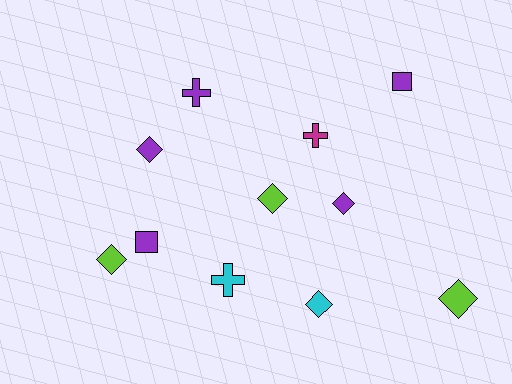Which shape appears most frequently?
Diamond, with 6 objects.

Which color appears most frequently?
Purple, with 5 objects.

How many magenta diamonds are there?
There are no magenta diamonds.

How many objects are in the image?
There are 11 objects.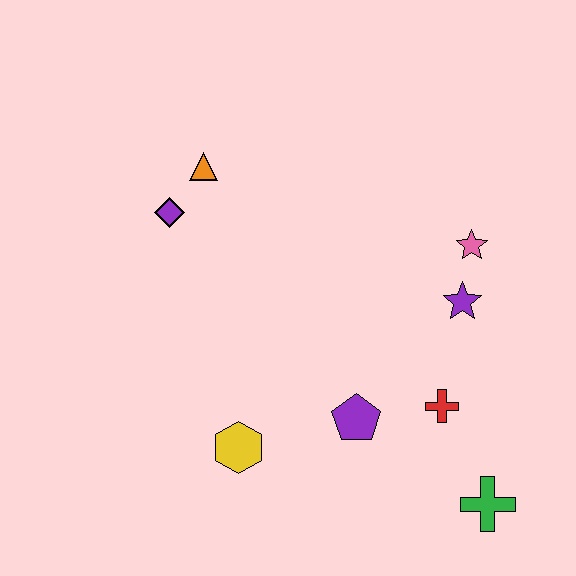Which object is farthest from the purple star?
The purple diamond is farthest from the purple star.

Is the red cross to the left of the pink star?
Yes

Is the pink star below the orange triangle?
Yes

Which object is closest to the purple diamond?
The orange triangle is closest to the purple diamond.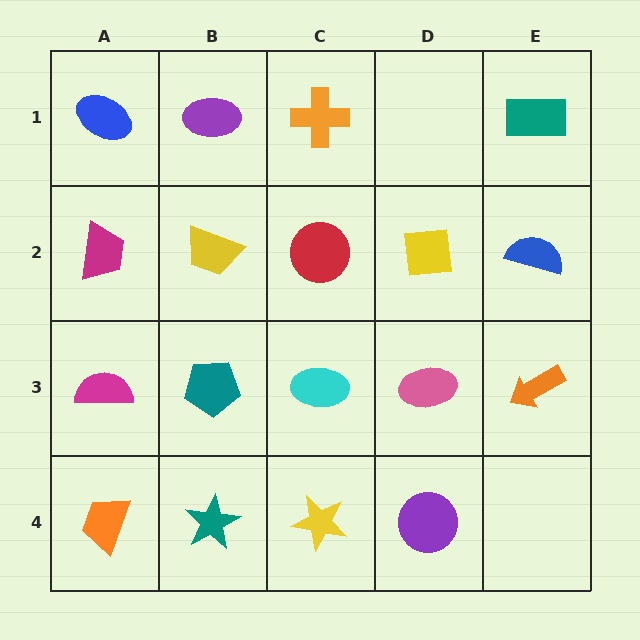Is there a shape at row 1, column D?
No, that cell is empty.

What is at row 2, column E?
A blue semicircle.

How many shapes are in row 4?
4 shapes.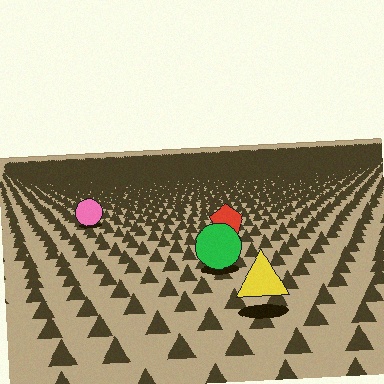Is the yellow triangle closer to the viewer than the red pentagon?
Yes. The yellow triangle is closer — you can tell from the texture gradient: the ground texture is coarser near it.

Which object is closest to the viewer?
The yellow triangle is closest. The texture marks near it are larger and more spread out.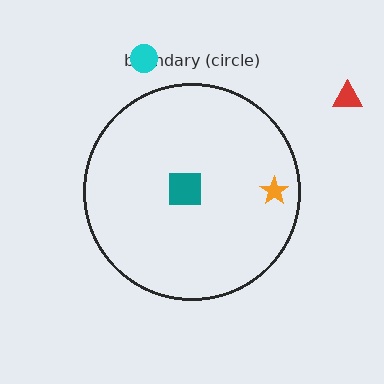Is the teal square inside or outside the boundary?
Inside.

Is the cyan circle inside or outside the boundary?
Outside.